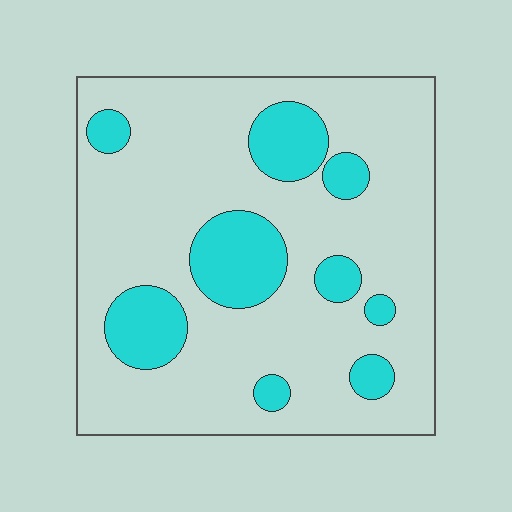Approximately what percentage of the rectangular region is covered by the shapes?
Approximately 20%.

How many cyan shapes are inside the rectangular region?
9.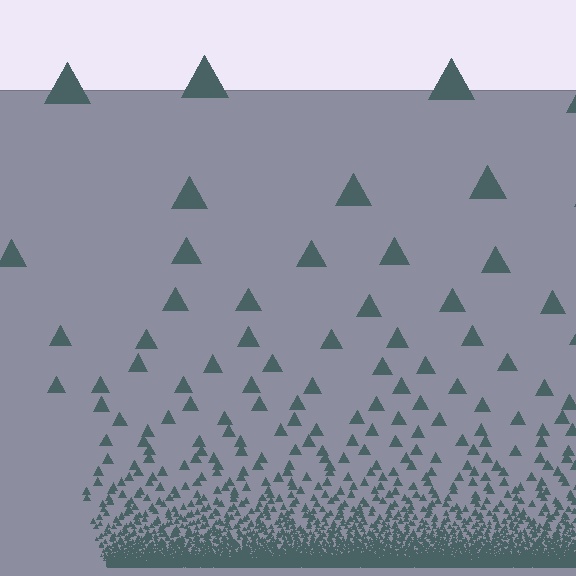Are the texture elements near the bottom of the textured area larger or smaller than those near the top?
Smaller. The gradient is inverted — elements near the bottom are smaller and denser.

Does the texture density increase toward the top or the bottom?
Density increases toward the bottom.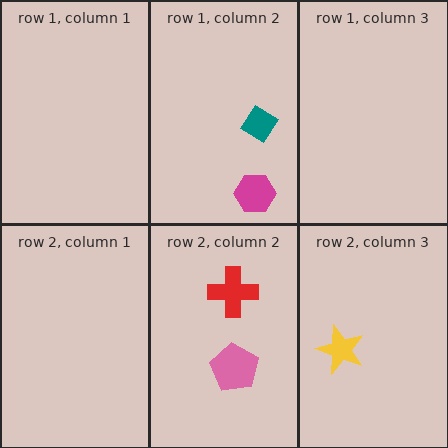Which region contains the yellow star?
The row 2, column 3 region.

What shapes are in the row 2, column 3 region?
The yellow star.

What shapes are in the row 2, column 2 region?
The pink pentagon, the red cross.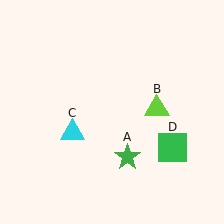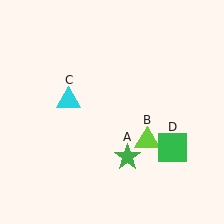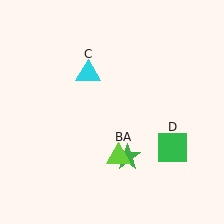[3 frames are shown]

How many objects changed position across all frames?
2 objects changed position: lime triangle (object B), cyan triangle (object C).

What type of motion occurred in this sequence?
The lime triangle (object B), cyan triangle (object C) rotated clockwise around the center of the scene.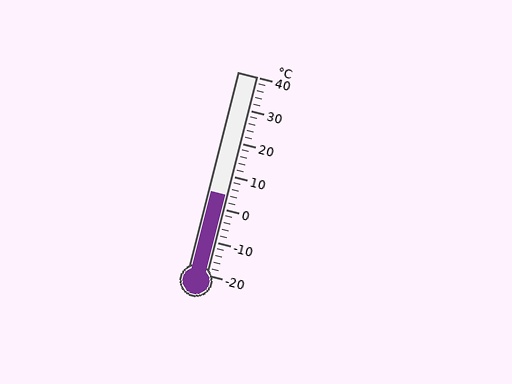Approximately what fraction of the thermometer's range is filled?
The thermometer is filled to approximately 40% of its range.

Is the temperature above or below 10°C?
The temperature is below 10°C.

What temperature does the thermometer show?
The thermometer shows approximately 4°C.